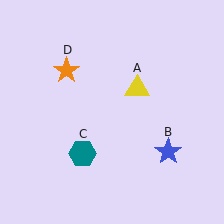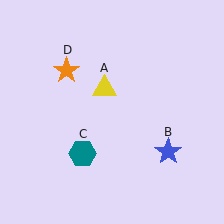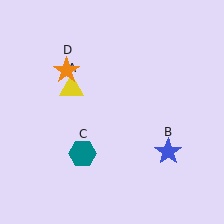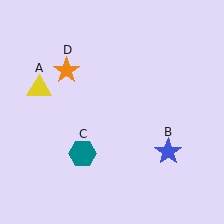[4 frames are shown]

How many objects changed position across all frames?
1 object changed position: yellow triangle (object A).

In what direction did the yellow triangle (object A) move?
The yellow triangle (object A) moved left.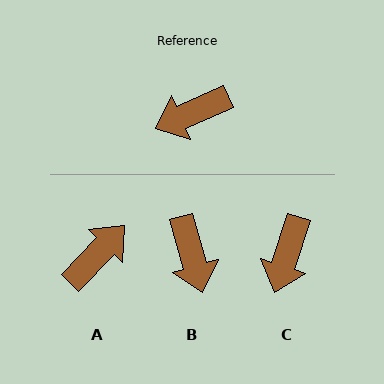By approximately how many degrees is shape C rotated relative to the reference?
Approximately 49 degrees counter-clockwise.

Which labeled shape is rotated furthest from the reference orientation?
A, about 157 degrees away.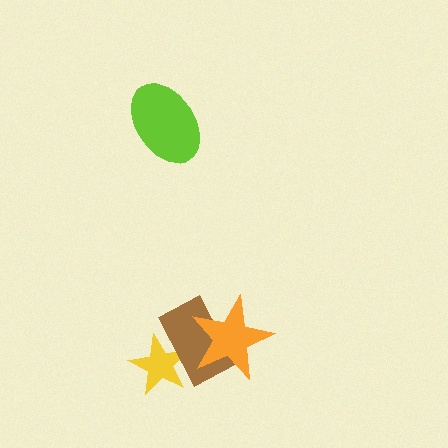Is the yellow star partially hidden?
Yes, it is partially covered by another shape.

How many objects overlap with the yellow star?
1 object overlaps with the yellow star.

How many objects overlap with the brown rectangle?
2 objects overlap with the brown rectangle.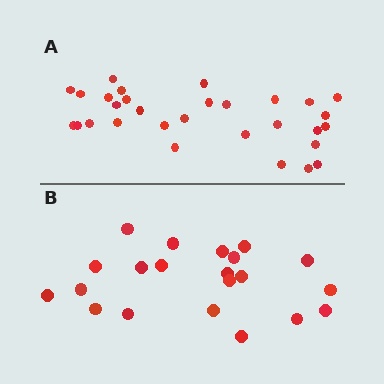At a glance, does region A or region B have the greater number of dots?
Region A (the top region) has more dots.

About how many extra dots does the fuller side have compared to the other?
Region A has roughly 8 or so more dots than region B.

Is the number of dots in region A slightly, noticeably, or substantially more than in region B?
Region A has noticeably more, but not dramatically so. The ratio is roughly 1.4 to 1.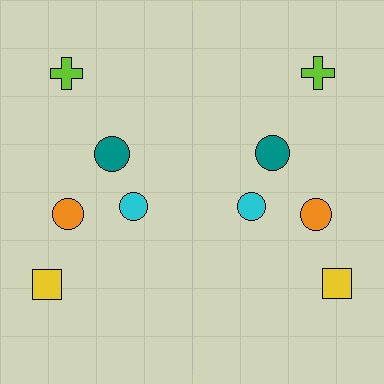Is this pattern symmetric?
Yes, this pattern has bilateral (reflection) symmetry.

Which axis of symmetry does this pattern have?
The pattern has a vertical axis of symmetry running through the center of the image.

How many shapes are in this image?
There are 10 shapes in this image.